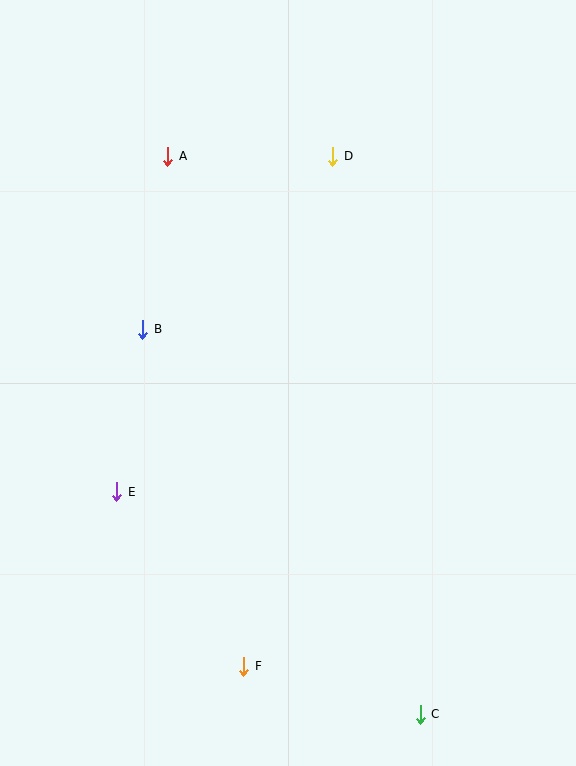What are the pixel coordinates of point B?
Point B is at (143, 329).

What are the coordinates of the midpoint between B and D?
The midpoint between B and D is at (238, 243).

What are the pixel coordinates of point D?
Point D is at (333, 156).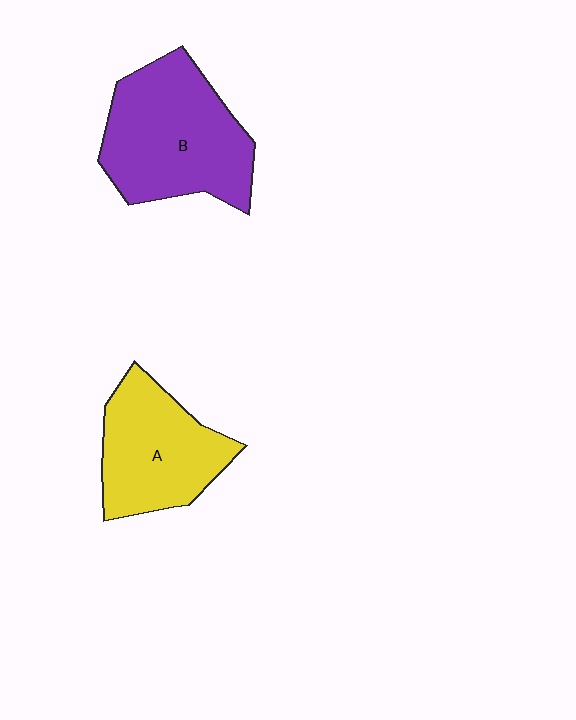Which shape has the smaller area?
Shape A (yellow).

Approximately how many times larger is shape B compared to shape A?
Approximately 1.3 times.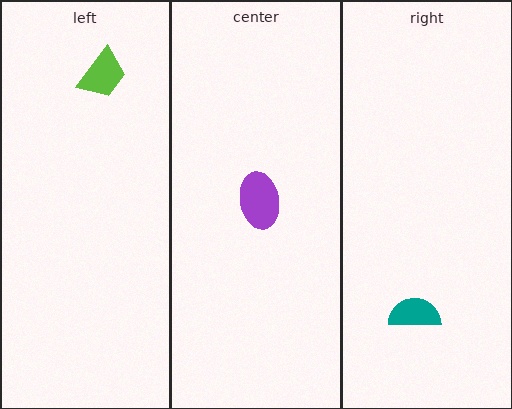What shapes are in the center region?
The purple ellipse.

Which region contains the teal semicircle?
The right region.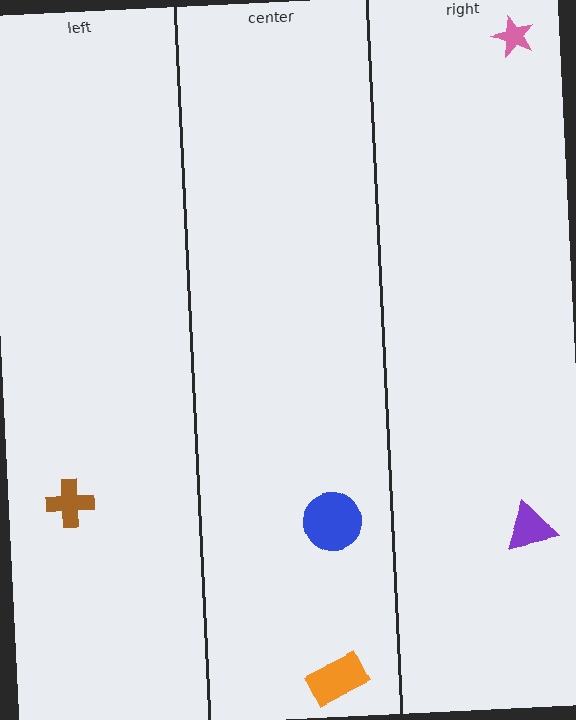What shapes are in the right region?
The purple triangle, the pink star.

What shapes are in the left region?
The brown cross.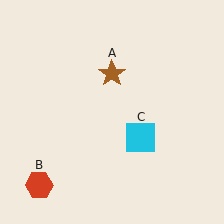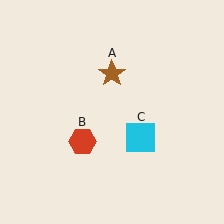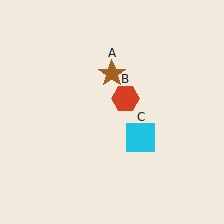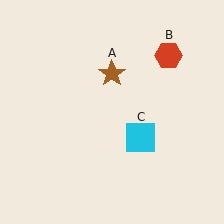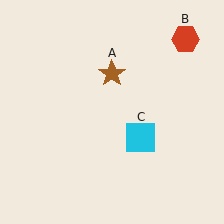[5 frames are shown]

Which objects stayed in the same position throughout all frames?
Brown star (object A) and cyan square (object C) remained stationary.